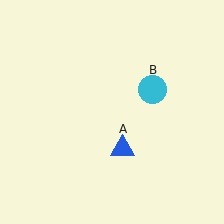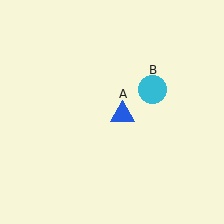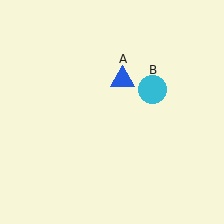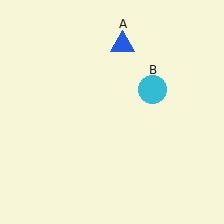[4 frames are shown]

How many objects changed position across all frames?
1 object changed position: blue triangle (object A).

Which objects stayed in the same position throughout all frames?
Cyan circle (object B) remained stationary.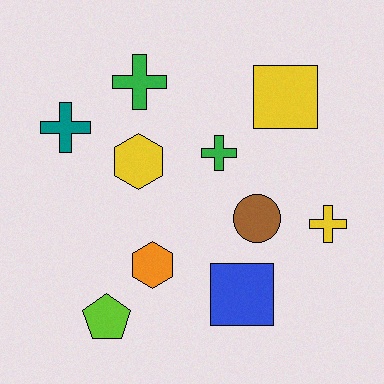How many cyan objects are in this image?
There are no cyan objects.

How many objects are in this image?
There are 10 objects.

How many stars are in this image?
There are no stars.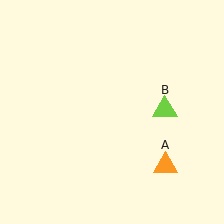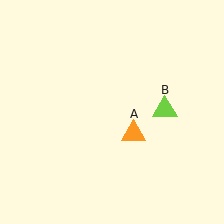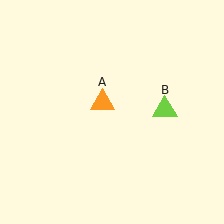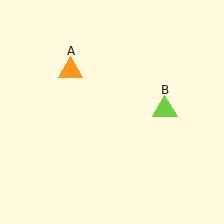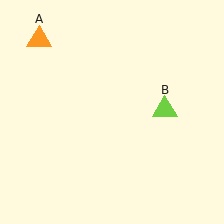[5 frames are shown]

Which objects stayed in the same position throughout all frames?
Lime triangle (object B) remained stationary.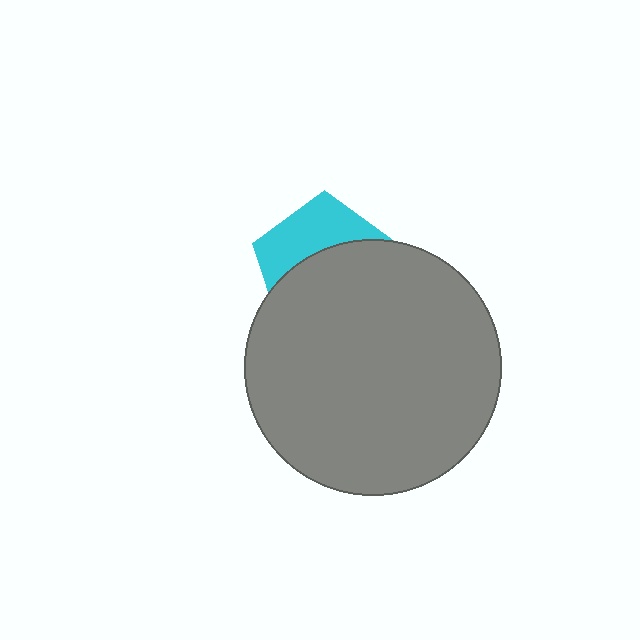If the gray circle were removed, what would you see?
You would see the complete cyan pentagon.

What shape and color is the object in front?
The object in front is a gray circle.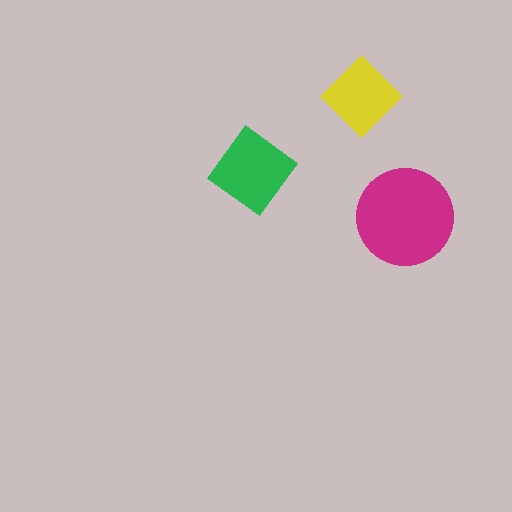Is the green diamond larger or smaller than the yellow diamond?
Larger.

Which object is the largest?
The magenta circle.